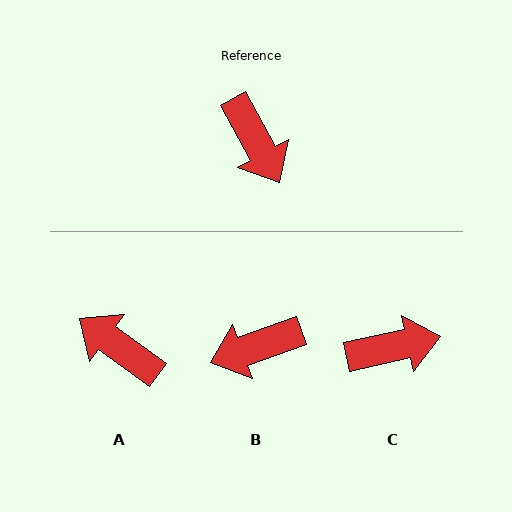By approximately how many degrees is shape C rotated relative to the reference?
Approximately 74 degrees counter-clockwise.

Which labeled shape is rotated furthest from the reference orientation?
A, about 155 degrees away.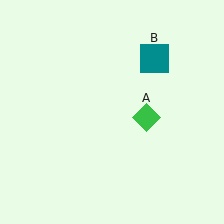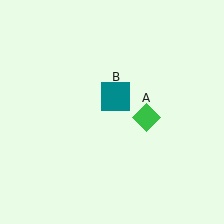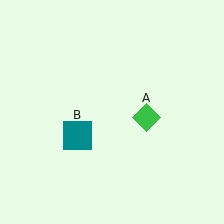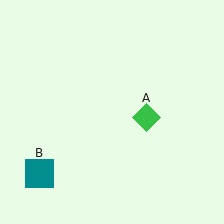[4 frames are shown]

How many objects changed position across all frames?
1 object changed position: teal square (object B).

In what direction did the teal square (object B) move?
The teal square (object B) moved down and to the left.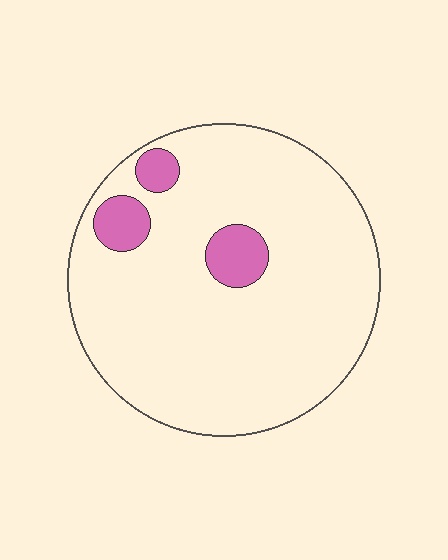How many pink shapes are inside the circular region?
3.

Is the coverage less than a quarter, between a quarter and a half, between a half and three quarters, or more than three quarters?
Less than a quarter.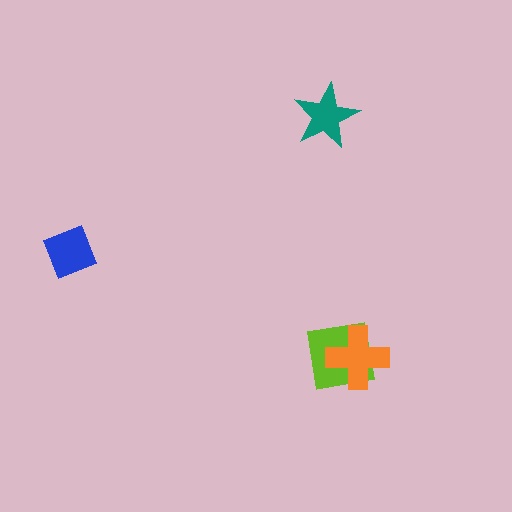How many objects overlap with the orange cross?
1 object overlaps with the orange cross.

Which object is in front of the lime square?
The orange cross is in front of the lime square.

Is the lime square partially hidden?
Yes, it is partially covered by another shape.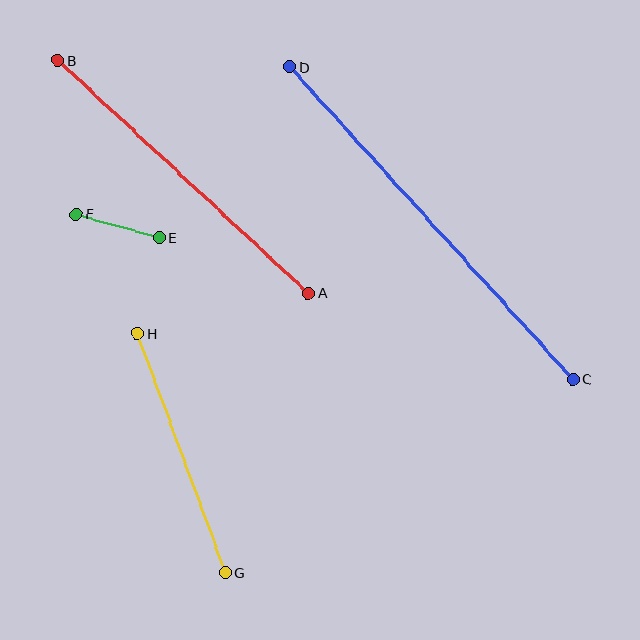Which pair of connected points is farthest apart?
Points C and D are farthest apart.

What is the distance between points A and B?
The distance is approximately 342 pixels.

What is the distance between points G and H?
The distance is approximately 254 pixels.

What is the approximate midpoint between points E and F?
The midpoint is at approximately (118, 226) pixels.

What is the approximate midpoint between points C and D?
The midpoint is at approximately (431, 223) pixels.